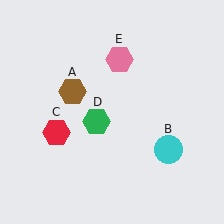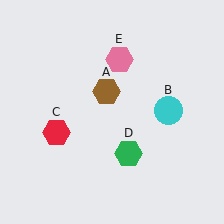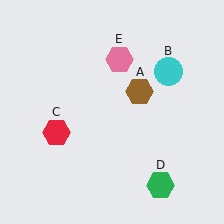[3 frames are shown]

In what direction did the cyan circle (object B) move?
The cyan circle (object B) moved up.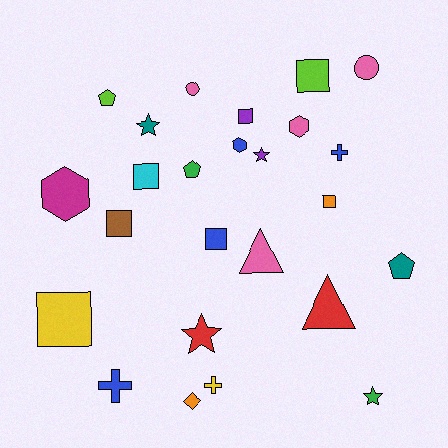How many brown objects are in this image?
There is 1 brown object.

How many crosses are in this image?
There are 3 crosses.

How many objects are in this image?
There are 25 objects.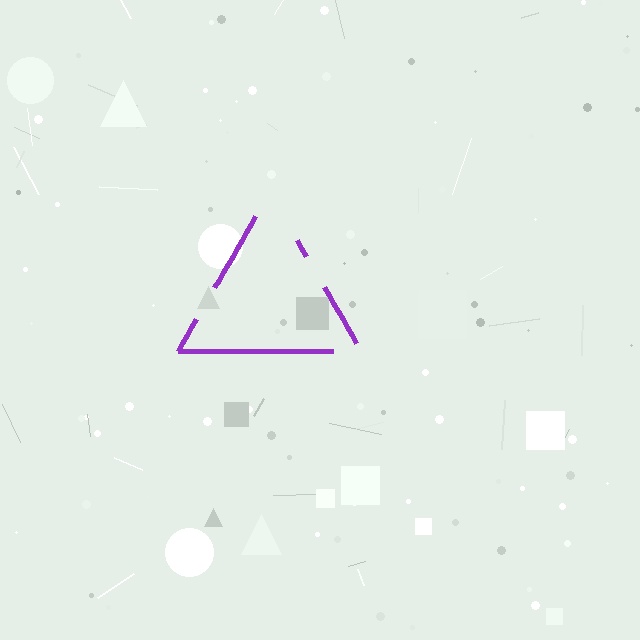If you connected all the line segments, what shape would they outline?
They would outline a triangle.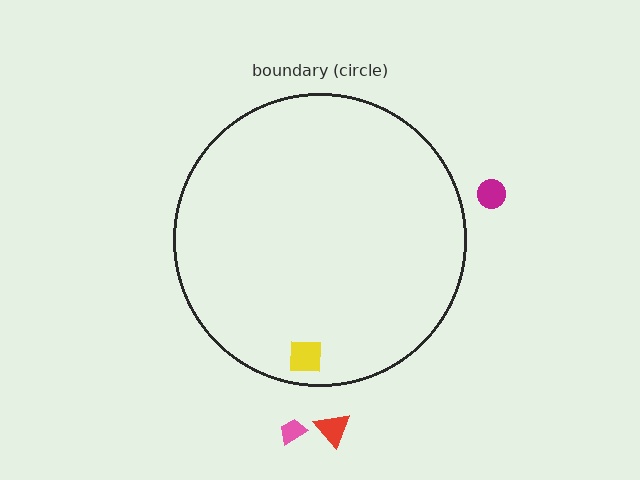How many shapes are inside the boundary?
1 inside, 3 outside.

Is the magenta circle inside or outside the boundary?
Outside.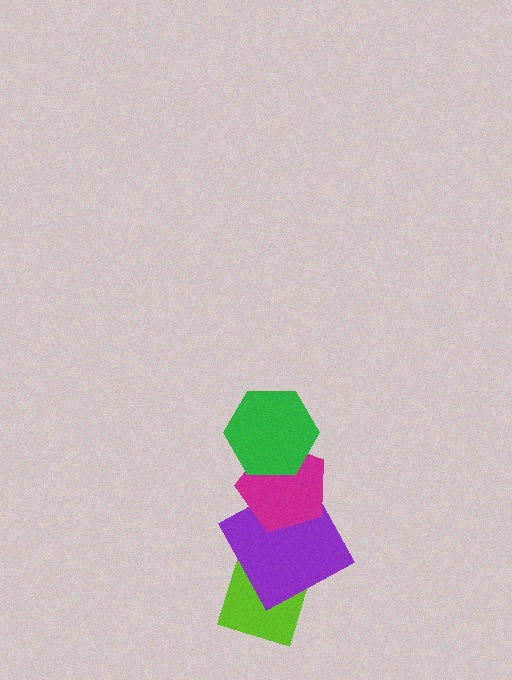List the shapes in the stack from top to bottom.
From top to bottom: the green hexagon, the magenta pentagon, the purple square, the lime diamond.